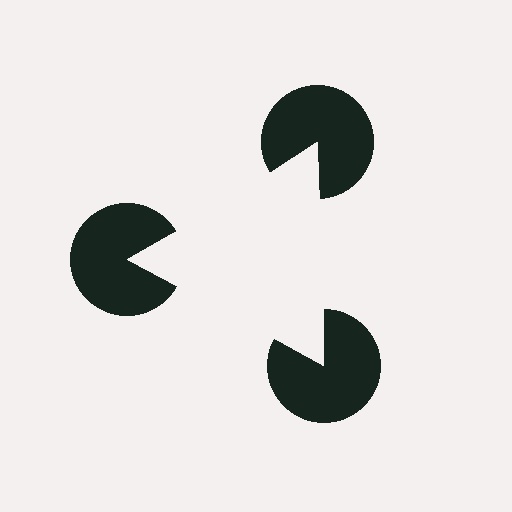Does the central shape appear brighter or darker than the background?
It typically appears slightly brighter than the background, even though no actual brightness change is drawn.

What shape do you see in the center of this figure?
An illusory triangle — its edges are inferred from the aligned wedge cuts in the pac-man discs, not physically drawn.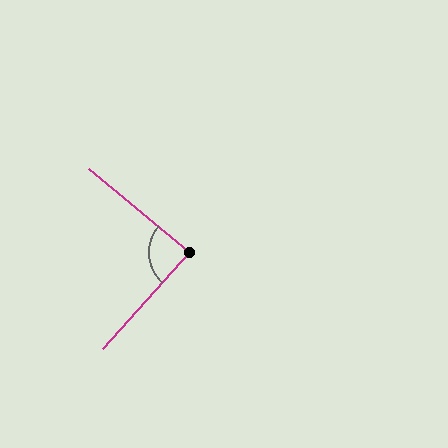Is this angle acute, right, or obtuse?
It is approximately a right angle.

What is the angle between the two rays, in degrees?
Approximately 88 degrees.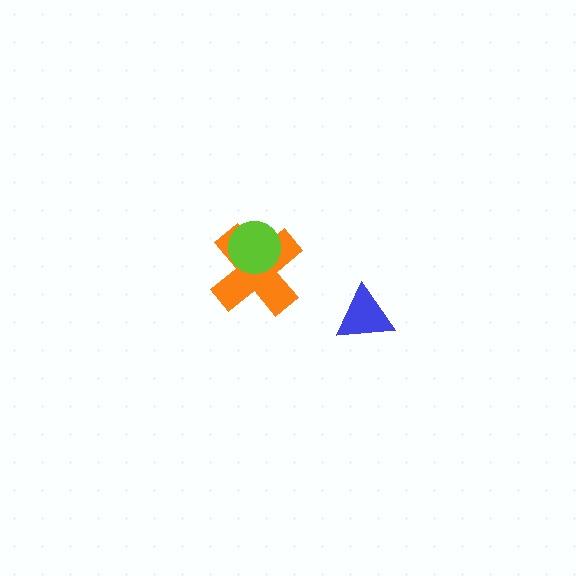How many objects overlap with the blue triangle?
0 objects overlap with the blue triangle.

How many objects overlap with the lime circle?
1 object overlaps with the lime circle.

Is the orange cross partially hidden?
Yes, it is partially covered by another shape.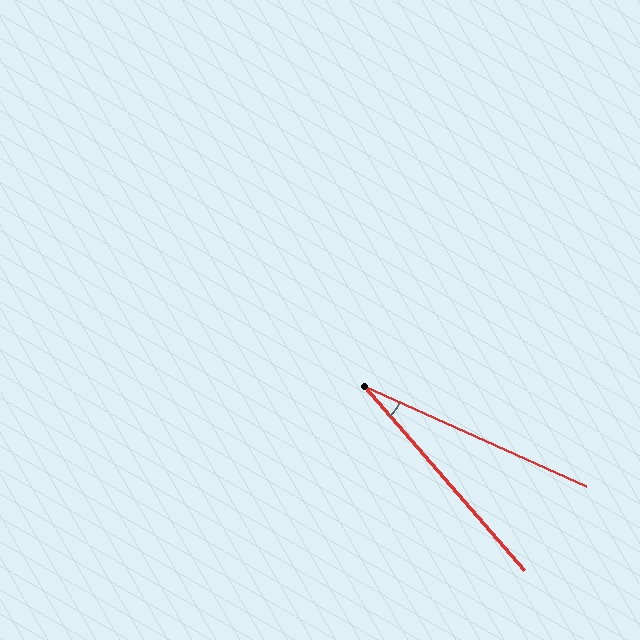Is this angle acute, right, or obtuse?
It is acute.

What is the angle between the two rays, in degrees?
Approximately 25 degrees.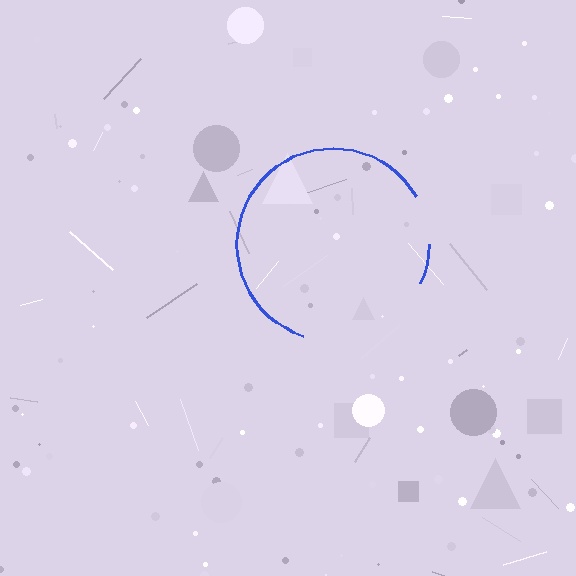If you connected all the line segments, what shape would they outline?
They would outline a circle.